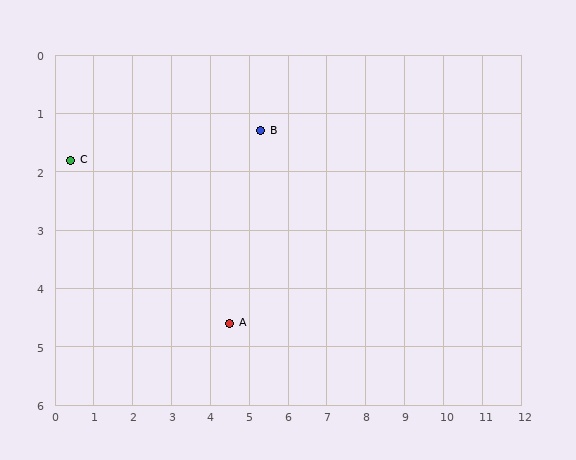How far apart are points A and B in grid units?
Points A and B are about 3.4 grid units apart.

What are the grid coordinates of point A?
Point A is at approximately (4.5, 4.6).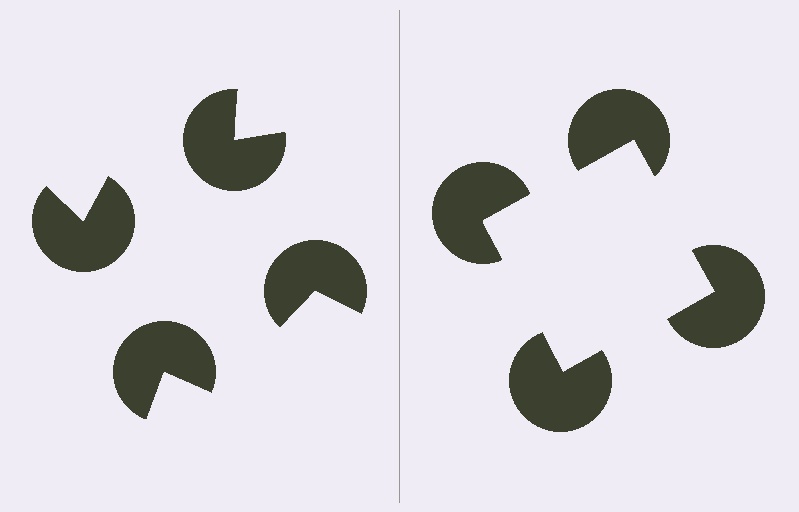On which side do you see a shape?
An illusory square appears on the right side. On the left side the wedge cuts are rotated, so no coherent shape forms.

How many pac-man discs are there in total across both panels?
8 — 4 on each side.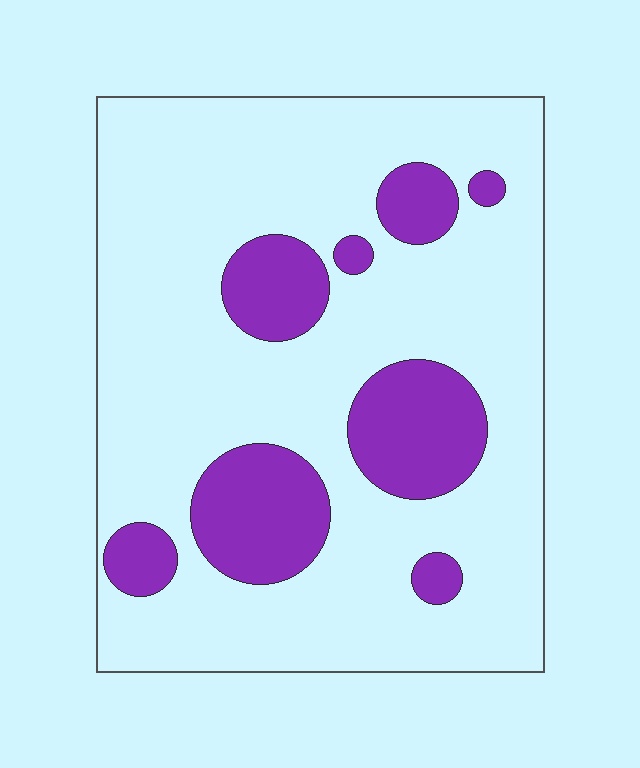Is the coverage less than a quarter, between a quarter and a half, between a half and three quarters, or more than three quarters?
Less than a quarter.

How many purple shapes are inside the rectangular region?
8.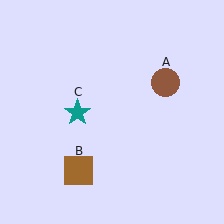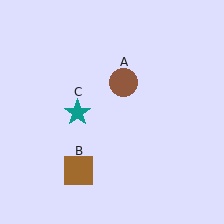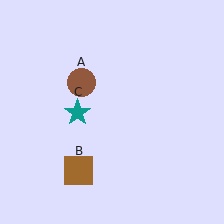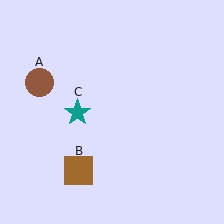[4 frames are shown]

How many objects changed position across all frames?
1 object changed position: brown circle (object A).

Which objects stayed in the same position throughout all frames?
Brown square (object B) and teal star (object C) remained stationary.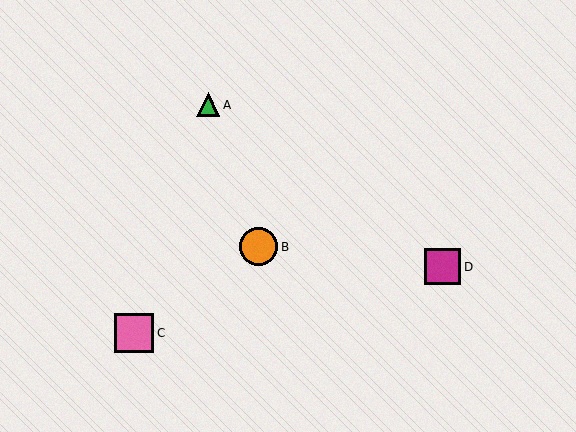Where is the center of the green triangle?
The center of the green triangle is at (208, 105).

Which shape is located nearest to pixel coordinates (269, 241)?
The orange circle (labeled B) at (259, 247) is nearest to that location.